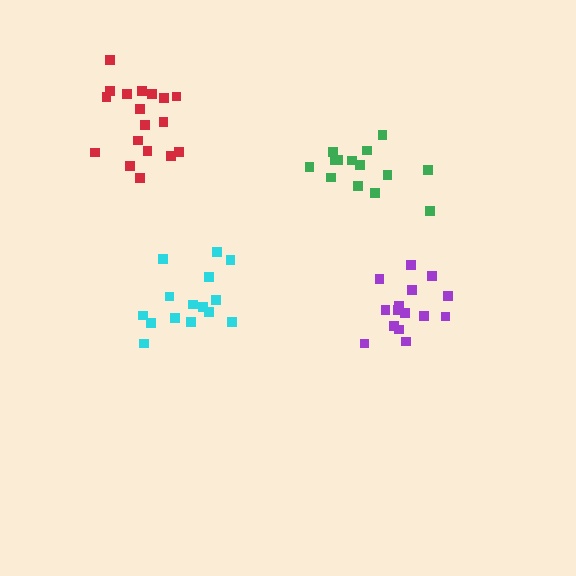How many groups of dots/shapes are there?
There are 4 groups.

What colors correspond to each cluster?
The clusters are colored: green, purple, cyan, red.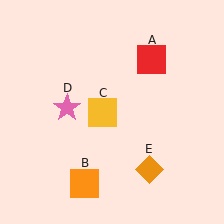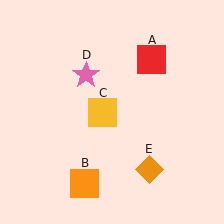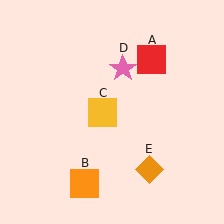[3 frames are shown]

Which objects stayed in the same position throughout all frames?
Red square (object A) and orange square (object B) and yellow square (object C) and orange diamond (object E) remained stationary.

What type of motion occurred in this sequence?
The pink star (object D) rotated clockwise around the center of the scene.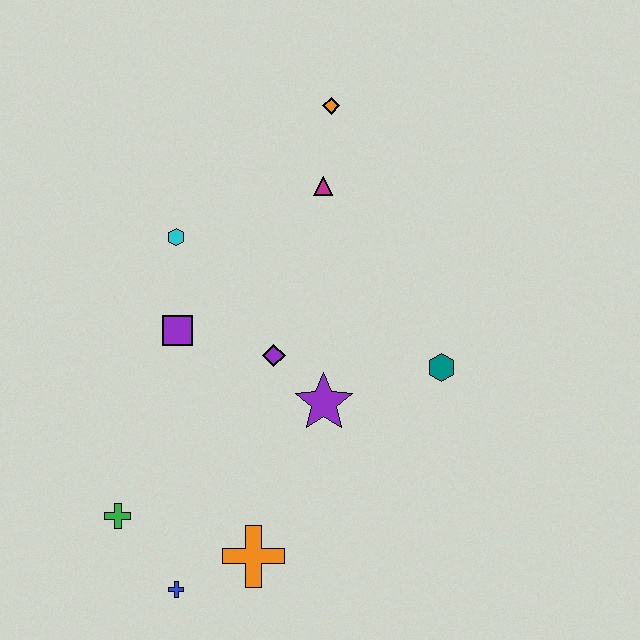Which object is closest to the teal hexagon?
The purple star is closest to the teal hexagon.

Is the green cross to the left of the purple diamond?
Yes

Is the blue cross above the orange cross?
No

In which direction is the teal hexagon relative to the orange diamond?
The teal hexagon is below the orange diamond.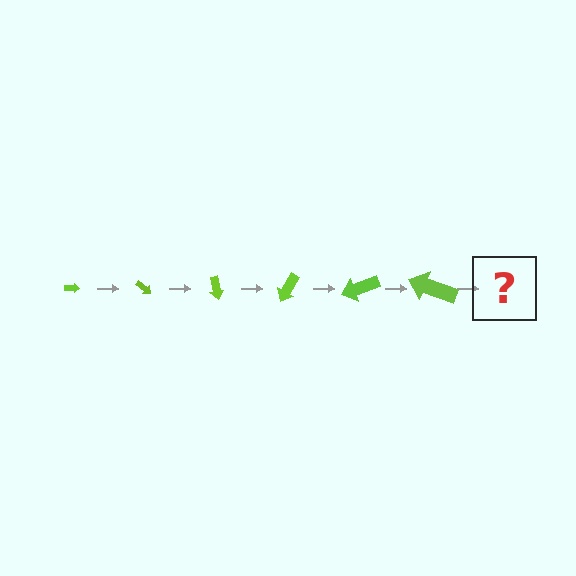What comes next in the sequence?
The next element should be an arrow, larger than the previous one and rotated 240 degrees from the start.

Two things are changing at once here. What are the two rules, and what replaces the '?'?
The two rules are that the arrow grows larger each step and it rotates 40 degrees each step. The '?' should be an arrow, larger than the previous one and rotated 240 degrees from the start.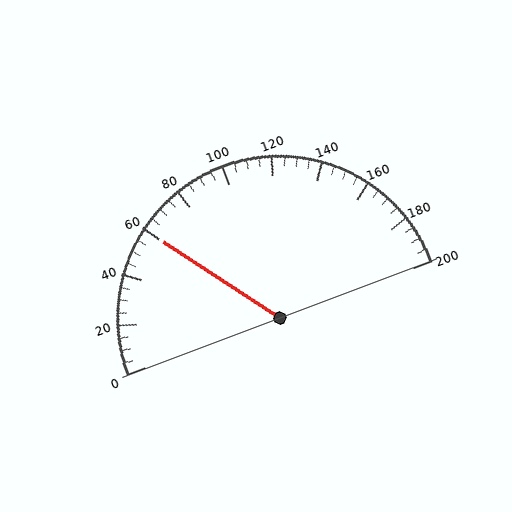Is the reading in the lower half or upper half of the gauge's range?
The reading is in the lower half of the range (0 to 200).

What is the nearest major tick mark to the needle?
The nearest major tick mark is 60.